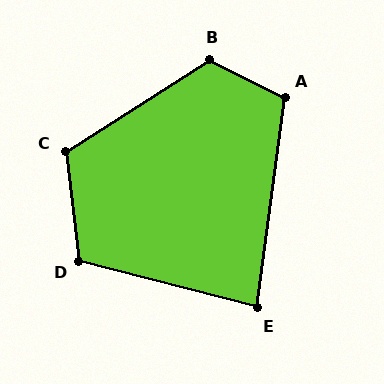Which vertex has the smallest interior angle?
E, at approximately 83 degrees.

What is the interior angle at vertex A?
Approximately 109 degrees (obtuse).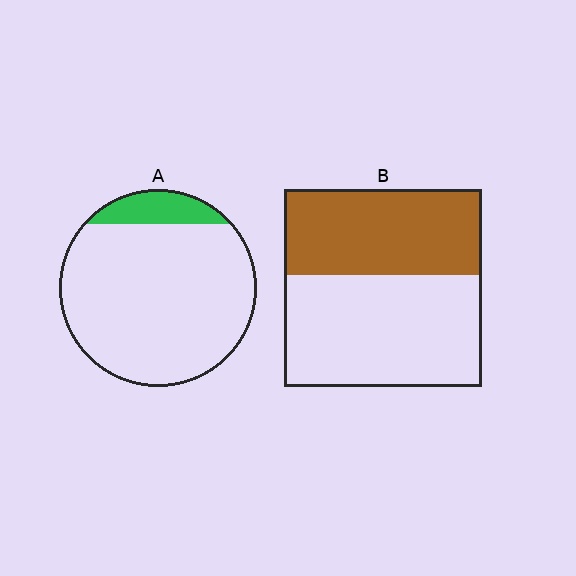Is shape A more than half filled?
No.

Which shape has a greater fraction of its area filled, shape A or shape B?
Shape B.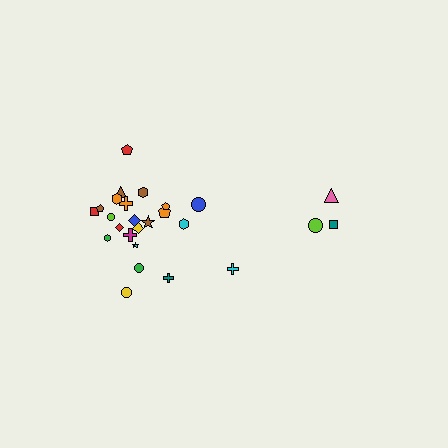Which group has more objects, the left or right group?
The left group.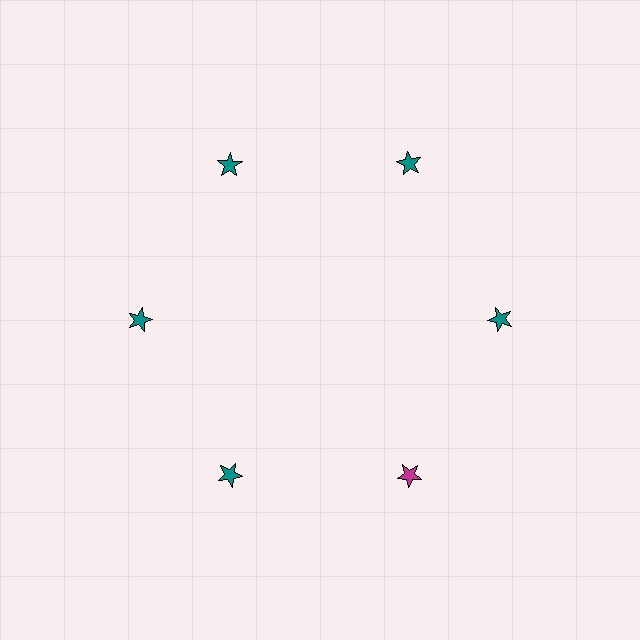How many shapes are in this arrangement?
There are 6 shapes arranged in a ring pattern.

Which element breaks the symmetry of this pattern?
The magenta star at roughly the 5 o'clock position breaks the symmetry. All other shapes are teal stars.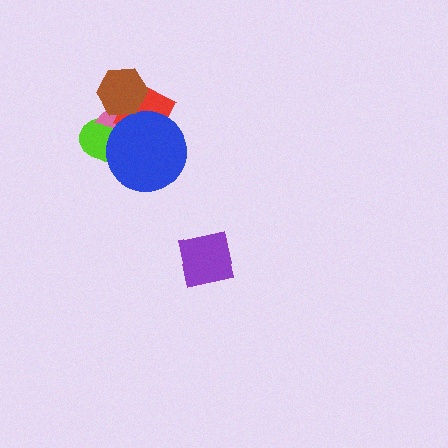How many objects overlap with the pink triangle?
4 objects overlap with the pink triangle.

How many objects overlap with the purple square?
0 objects overlap with the purple square.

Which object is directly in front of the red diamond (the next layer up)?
The blue circle is directly in front of the red diamond.